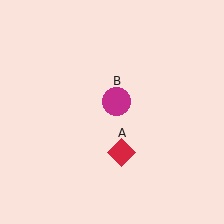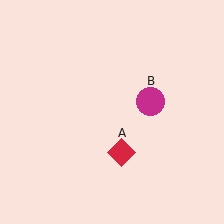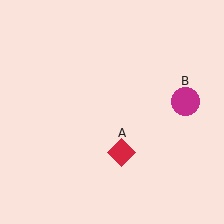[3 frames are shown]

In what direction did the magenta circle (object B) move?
The magenta circle (object B) moved right.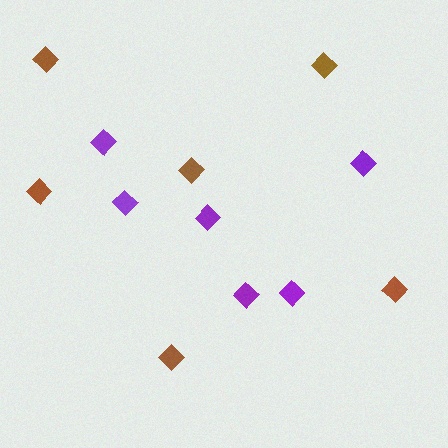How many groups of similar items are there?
There are 2 groups: one group of purple diamonds (6) and one group of brown diamonds (6).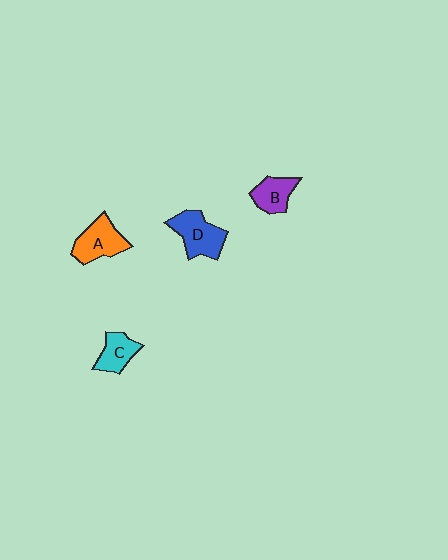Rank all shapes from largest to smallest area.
From largest to smallest: D (blue), A (orange), B (purple), C (cyan).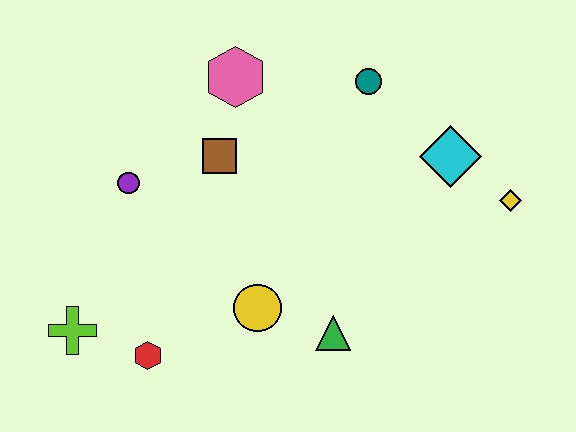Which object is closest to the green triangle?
The yellow circle is closest to the green triangle.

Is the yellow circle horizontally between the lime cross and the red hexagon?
No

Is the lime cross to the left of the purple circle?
Yes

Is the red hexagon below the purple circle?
Yes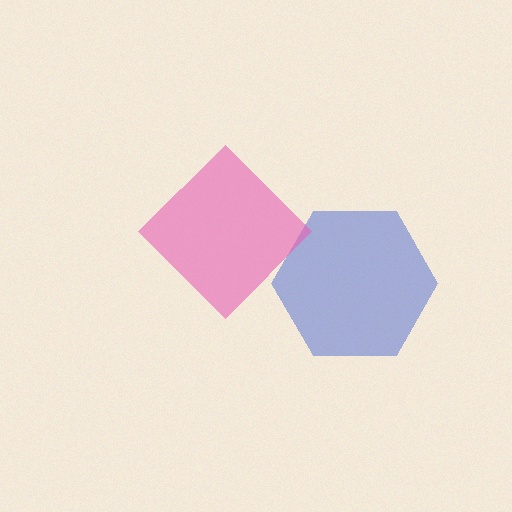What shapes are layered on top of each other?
The layered shapes are: a blue hexagon, a pink diamond.